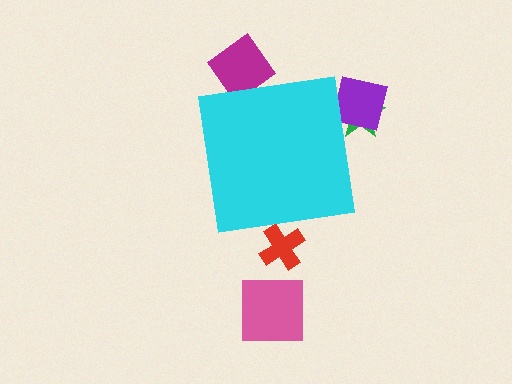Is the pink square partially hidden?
No, the pink square is fully visible.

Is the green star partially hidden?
Yes, the green star is partially hidden behind the cyan square.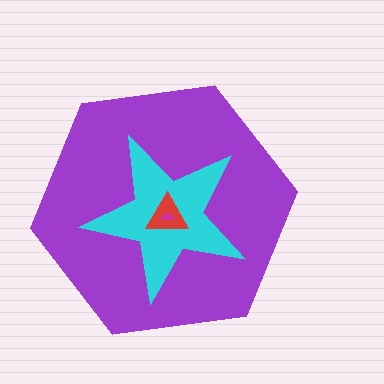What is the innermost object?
The magenta semicircle.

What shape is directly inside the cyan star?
The red triangle.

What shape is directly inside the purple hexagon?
The cyan star.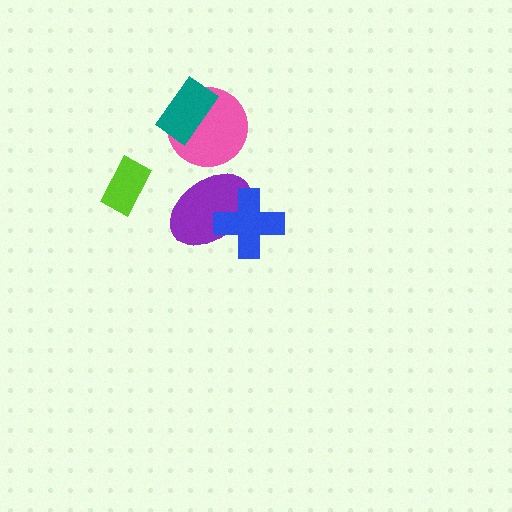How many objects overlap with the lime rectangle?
0 objects overlap with the lime rectangle.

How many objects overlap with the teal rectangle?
1 object overlaps with the teal rectangle.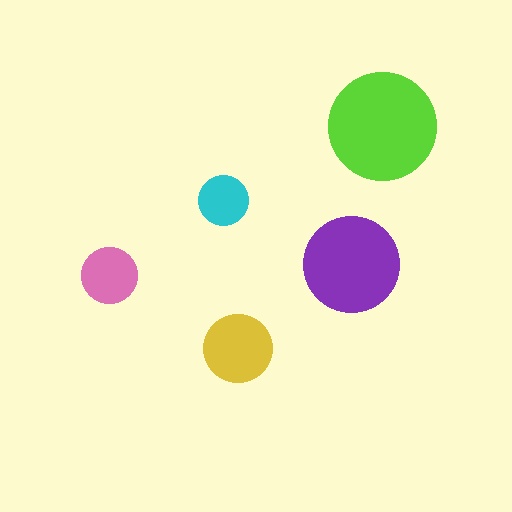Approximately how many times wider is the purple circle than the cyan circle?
About 2 times wider.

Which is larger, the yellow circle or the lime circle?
The lime one.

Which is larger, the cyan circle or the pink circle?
The pink one.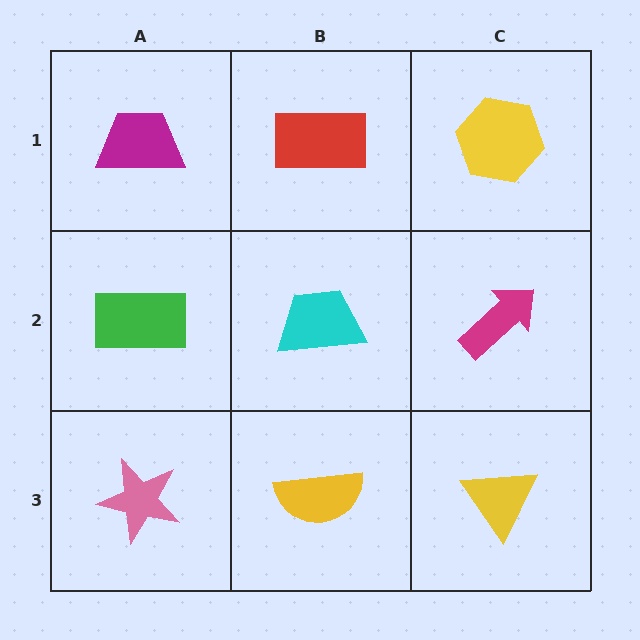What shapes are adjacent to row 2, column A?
A magenta trapezoid (row 1, column A), a pink star (row 3, column A), a cyan trapezoid (row 2, column B).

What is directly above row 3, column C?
A magenta arrow.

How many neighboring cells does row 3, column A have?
2.